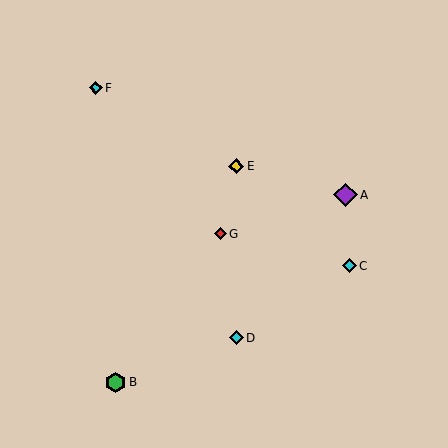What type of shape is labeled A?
Shape A is a purple diamond.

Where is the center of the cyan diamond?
The center of the cyan diamond is at (236, 338).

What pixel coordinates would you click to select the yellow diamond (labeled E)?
Click at (236, 166) to select the yellow diamond E.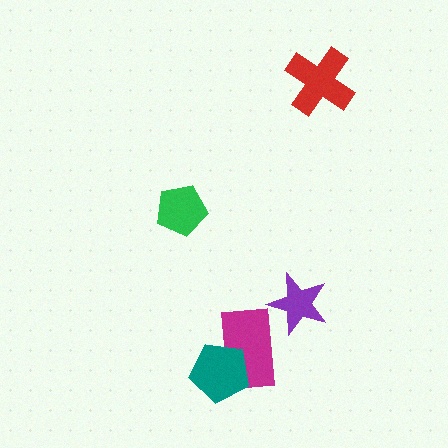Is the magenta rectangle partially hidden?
Yes, it is partially covered by another shape.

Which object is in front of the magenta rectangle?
The teal pentagon is in front of the magenta rectangle.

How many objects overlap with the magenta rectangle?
1 object overlaps with the magenta rectangle.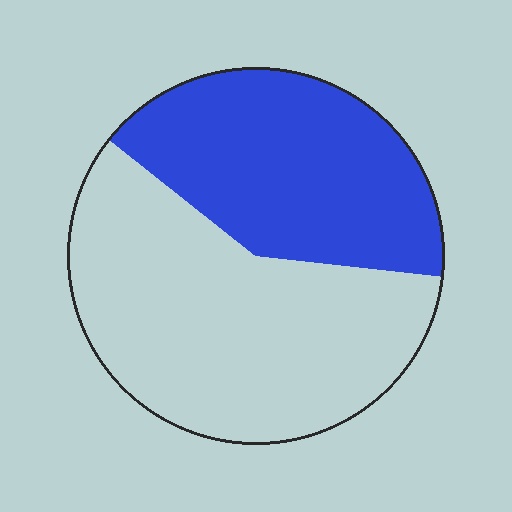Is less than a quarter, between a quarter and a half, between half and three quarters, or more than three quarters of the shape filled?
Between a quarter and a half.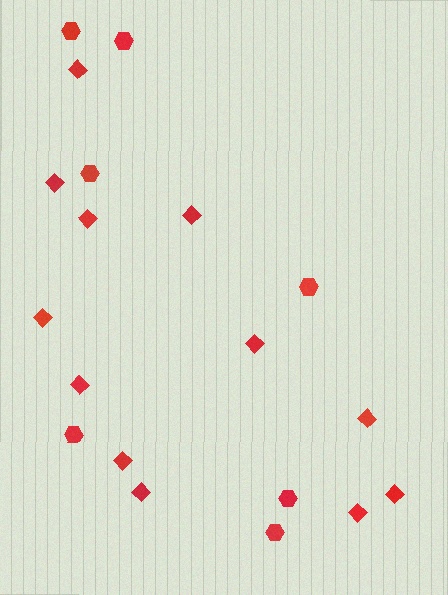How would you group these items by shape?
There are 2 groups: one group of hexagons (7) and one group of diamonds (12).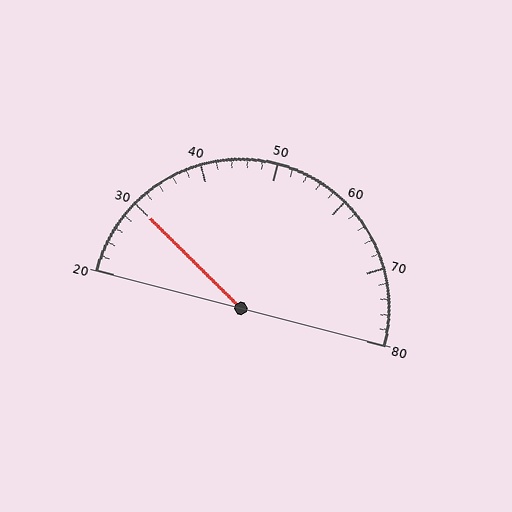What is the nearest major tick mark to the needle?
The nearest major tick mark is 30.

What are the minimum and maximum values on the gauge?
The gauge ranges from 20 to 80.